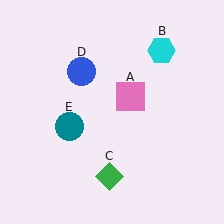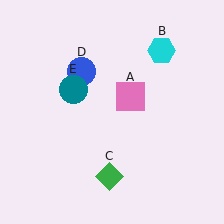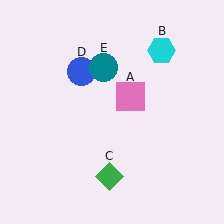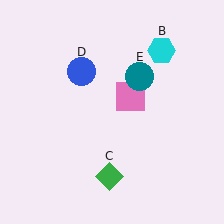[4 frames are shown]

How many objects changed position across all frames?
1 object changed position: teal circle (object E).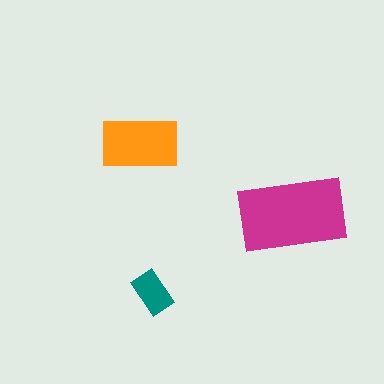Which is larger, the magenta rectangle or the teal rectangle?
The magenta one.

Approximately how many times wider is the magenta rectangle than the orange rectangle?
About 1.5 times wider.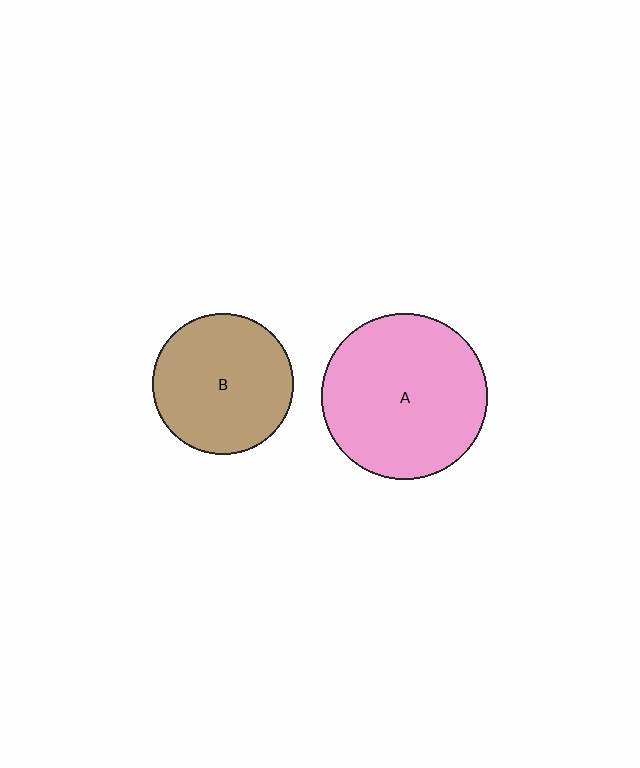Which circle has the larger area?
Circle A (pink).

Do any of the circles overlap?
No, none of the circles overlap.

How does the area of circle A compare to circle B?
Approximately 1.4 times.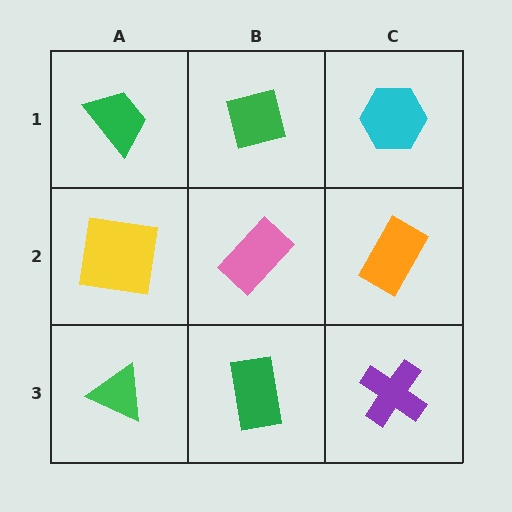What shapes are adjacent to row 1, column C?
An orange rectangle (row 2, column C), a green square (row 1, column B).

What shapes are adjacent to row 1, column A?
A yellow square (row 2, column A), a green square (row 1, column B).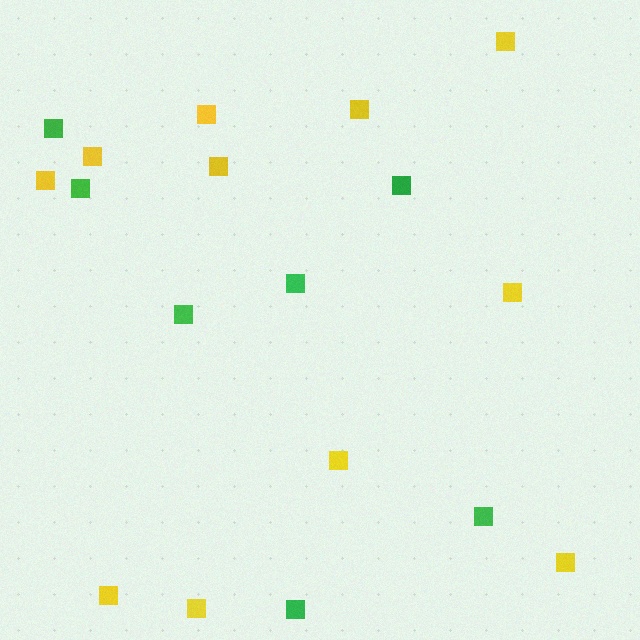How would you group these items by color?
There are 2 groups: one group of yellow squares (11) and one group of green squares (7).